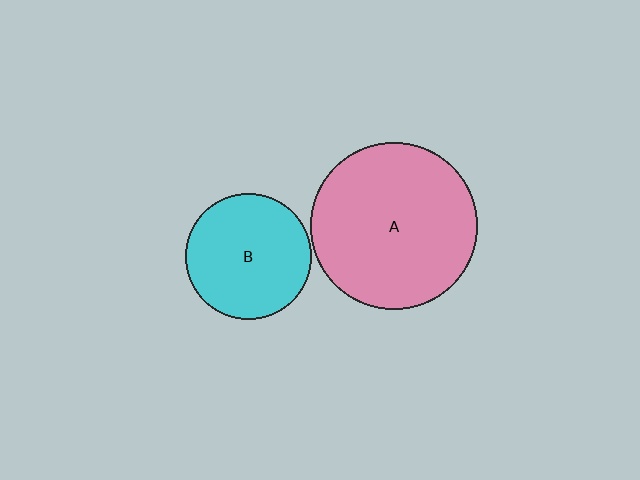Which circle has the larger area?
Circle A (pink).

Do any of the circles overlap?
No, none of the circles overlap.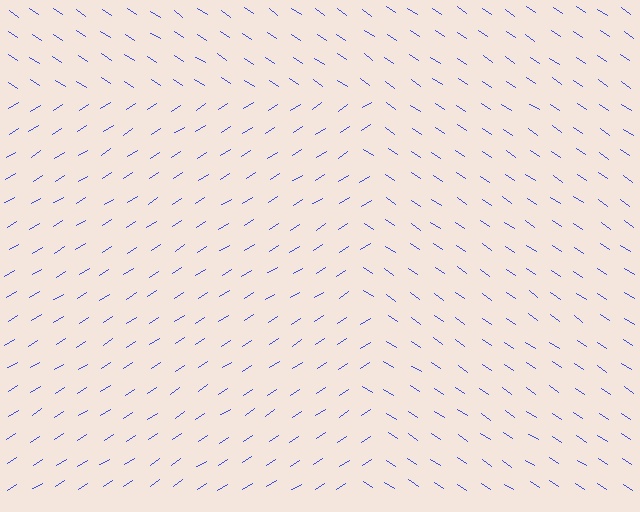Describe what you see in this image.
The image is filled with small blue line segments. A rectangle region in the image has lines oriented differently from the surrounding lines, creating a visible texture boundary.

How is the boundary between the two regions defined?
The boundary is defined purely by a change in line orientation (approximately 67 degrees difference). All lines are the same color and thickness.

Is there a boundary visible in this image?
Yes, there is a texture boundary formed by a change in line orientation.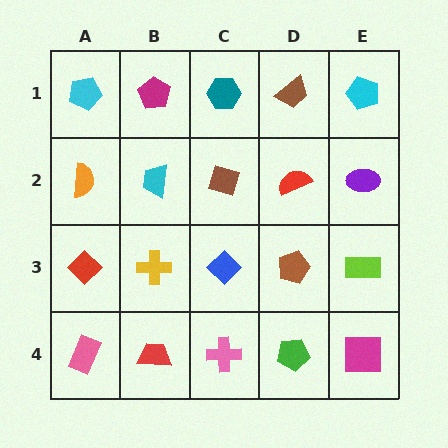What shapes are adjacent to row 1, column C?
A brown diamond (row 2, column C), a magenta pentagon (row 1, column B), a brown trapezoid (row 1, column D).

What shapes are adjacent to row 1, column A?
An orange semicircle (row 2, column A), a magenta pentagon (row 1, column B).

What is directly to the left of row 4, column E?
A green pentagon.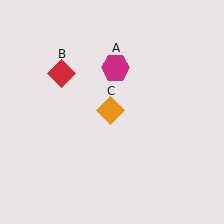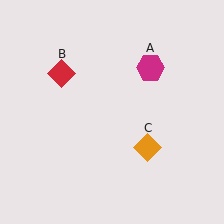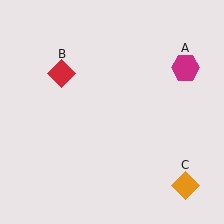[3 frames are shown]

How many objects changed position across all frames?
2 objects changed position: magenta hexagon (object A), orange diamond (object C).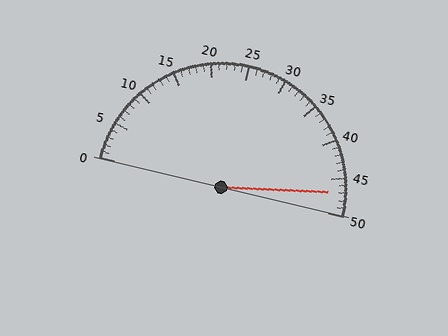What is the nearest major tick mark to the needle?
The nearest major tick mark is 45.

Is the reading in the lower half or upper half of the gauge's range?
The reading is in the upper half of the range (0 to 50).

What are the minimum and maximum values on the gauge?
The gauge ranges from 0 to 50.